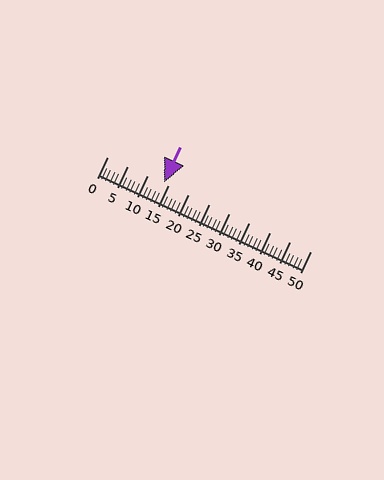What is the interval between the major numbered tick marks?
The major tick marks are spaced 5 units apart.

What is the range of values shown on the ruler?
The ruler shows values from 0 to 50.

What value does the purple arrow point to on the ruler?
The purple arrow points to approximately 14.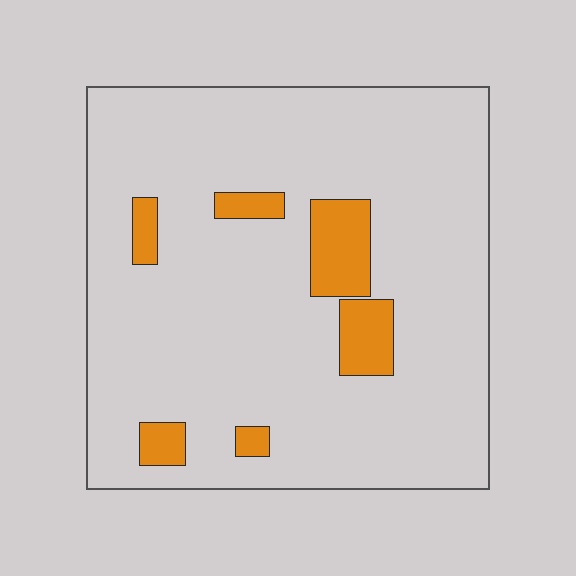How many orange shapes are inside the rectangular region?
6.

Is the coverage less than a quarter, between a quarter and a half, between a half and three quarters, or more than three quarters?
Less than a quarter.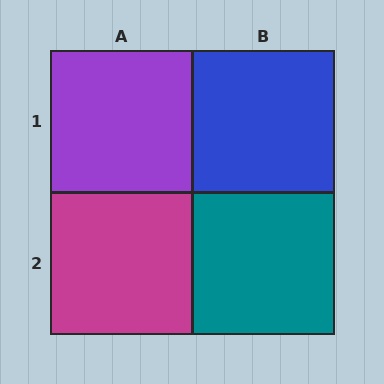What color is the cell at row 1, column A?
Purple.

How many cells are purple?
1 cell is purple.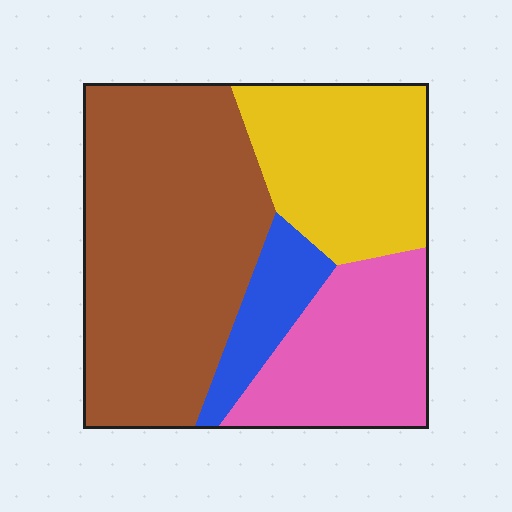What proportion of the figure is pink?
Pink takes up less than a quarter of the figure.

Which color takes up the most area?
Brown, at roughly 45%.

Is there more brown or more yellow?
Brown.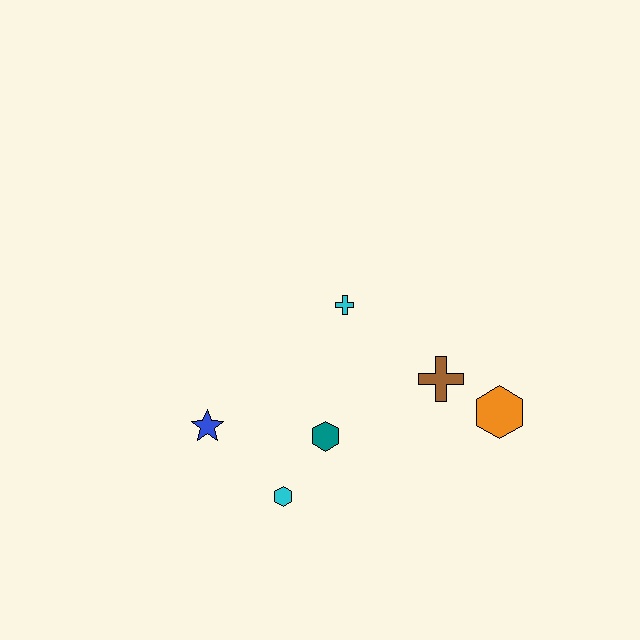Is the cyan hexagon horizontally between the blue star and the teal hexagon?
Yes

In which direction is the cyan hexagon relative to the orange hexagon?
The cyan hexagon is to the left of the orange hexagon.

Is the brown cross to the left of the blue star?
No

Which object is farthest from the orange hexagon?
The blue star is farthest from the orange hexagon.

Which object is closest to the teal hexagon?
The cyan hexagon is closest to the teal hexagon.